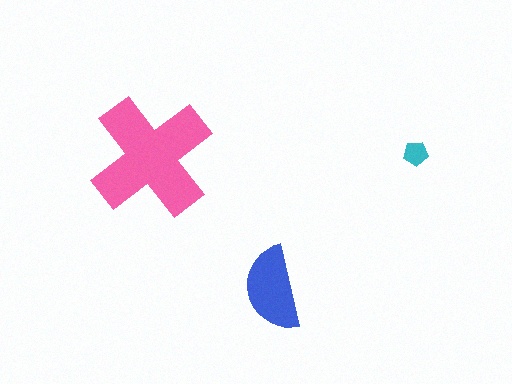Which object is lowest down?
The blue semicircle is bottommost.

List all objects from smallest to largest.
The cyan pentagon, the blue semicircle, the pink cross.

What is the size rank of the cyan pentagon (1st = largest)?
3rd.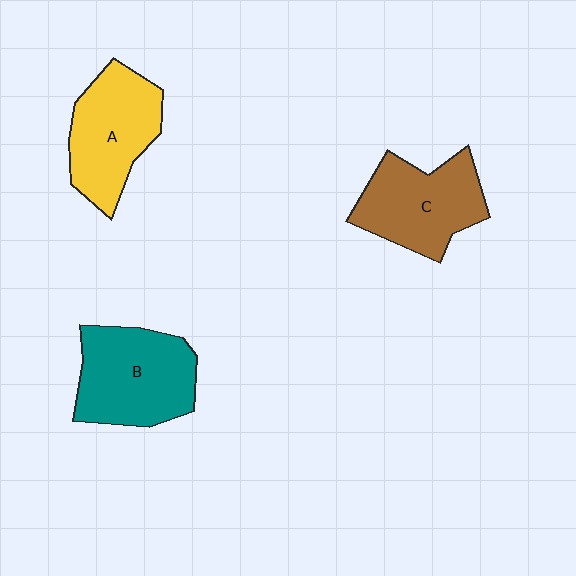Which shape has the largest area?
Shape B (teal).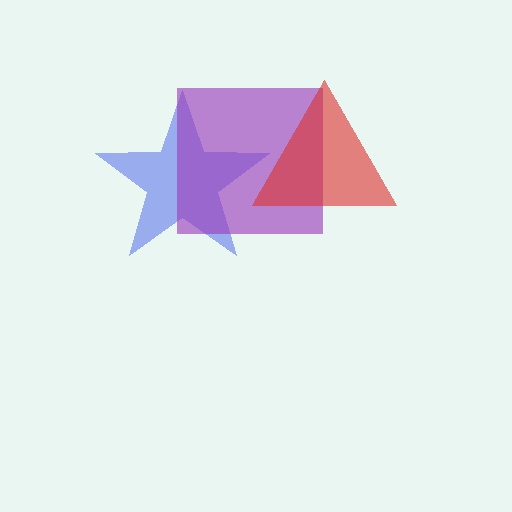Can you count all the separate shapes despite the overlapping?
Yes, there are 3 separate shapes.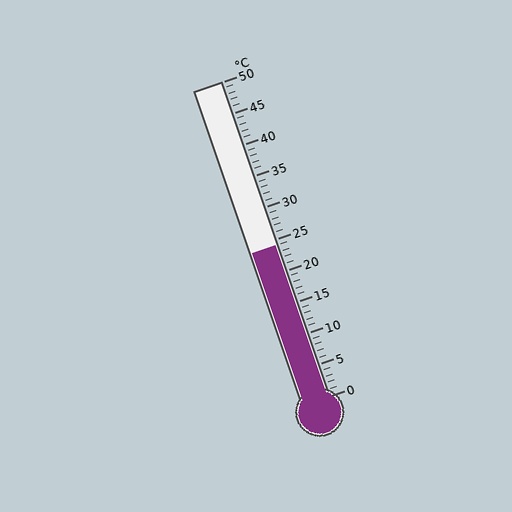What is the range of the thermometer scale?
The thermometer scale ranges from 0°C to 50°C.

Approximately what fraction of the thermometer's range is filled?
The thermometer is filled to approximately 50% of its range.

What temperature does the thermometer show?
The thermometer shows approximately 24°C.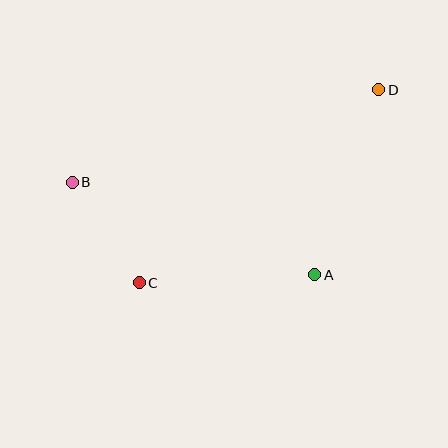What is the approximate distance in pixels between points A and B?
The distance between A and B is approximately 260 pixels.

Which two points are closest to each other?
Points B and C are closest to each other.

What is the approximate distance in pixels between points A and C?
The distance between A and C is approximately 176 pixels.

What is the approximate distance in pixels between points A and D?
The distance between A and D is approximately 196 pixels.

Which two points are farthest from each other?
Points B and D are farthest from each other.